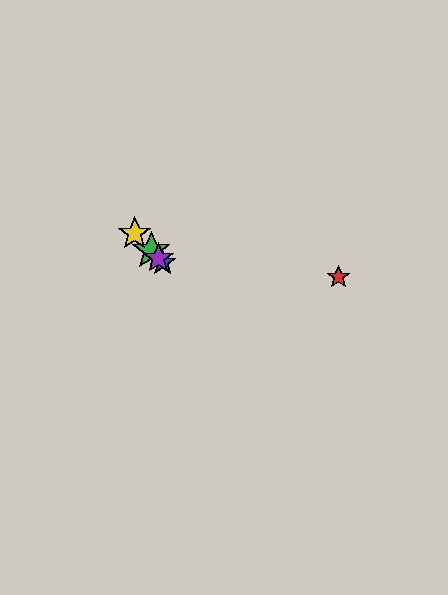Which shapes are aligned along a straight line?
The blue star, the green star, the yellow star, the purple star are aligned along a straight line.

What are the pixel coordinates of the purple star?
The purple star is at (158, 258).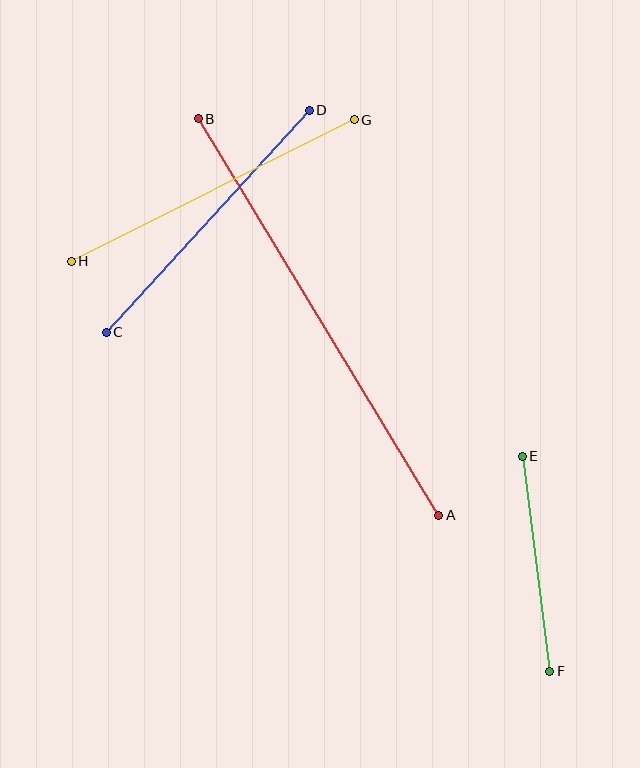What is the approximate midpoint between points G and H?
The midpoint is at approximately (213, 190) pixels.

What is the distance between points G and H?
The distance is approximately 316 pixels.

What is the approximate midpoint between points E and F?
The midpoint is at approximately (536, 564) pixels.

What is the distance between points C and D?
The distance is approximately 301 pixels.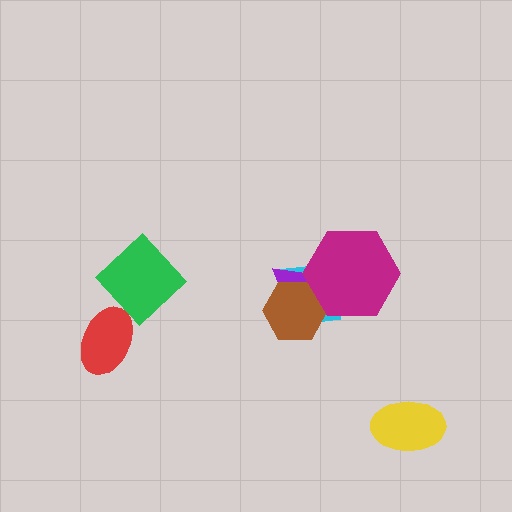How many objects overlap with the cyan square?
3 objects overlap with the cyan square.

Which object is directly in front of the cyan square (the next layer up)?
The purple triangle is directly in front of the cyan square.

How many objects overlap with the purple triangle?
3 objects overlap with the purple triangle.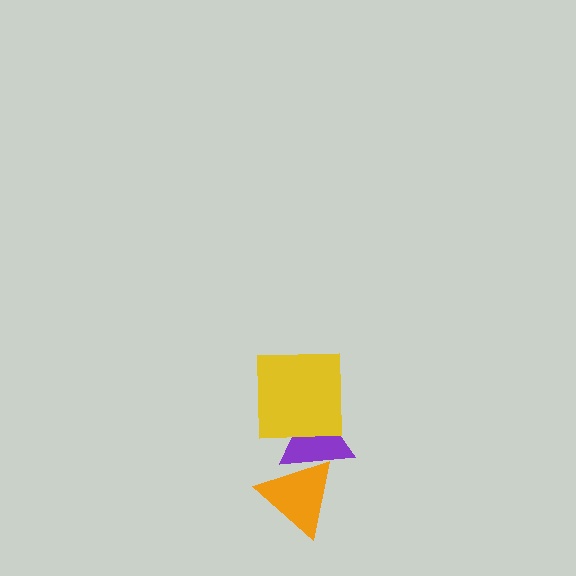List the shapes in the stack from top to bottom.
From top to bottom: the yellow square, the purple triangle, the orange triangle.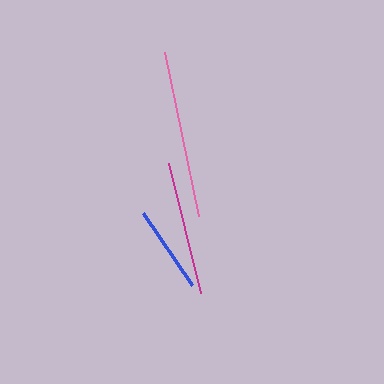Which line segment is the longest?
The pink line is the longest at approximately 168 pixels.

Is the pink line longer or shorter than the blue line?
The pink line is longer than the blue line.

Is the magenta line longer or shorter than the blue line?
The magenta line is longer than the blue line.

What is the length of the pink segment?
The pink segment is approximately 168 pixels long.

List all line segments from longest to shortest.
From longest to shortest: pink, magenta, blue.